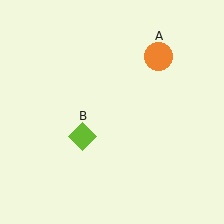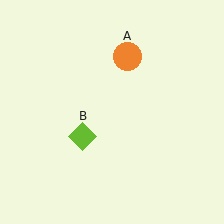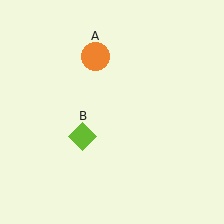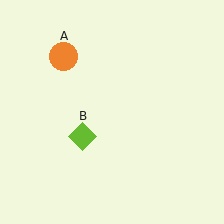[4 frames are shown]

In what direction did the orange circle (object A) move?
The orange circle (object A) moved left.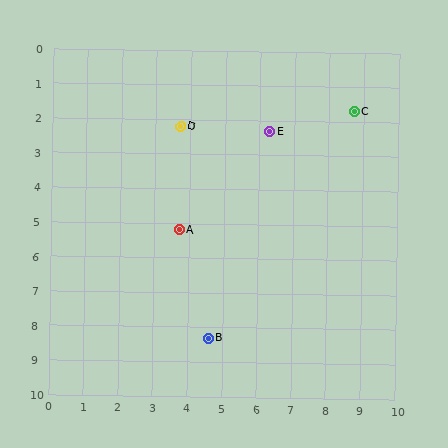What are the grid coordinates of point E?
Point E is at approximately (6.3, 2.3).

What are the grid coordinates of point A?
Point A is at approximately (3.7, 5.2).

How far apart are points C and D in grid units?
Points C and D are about 5.0 grid units apart.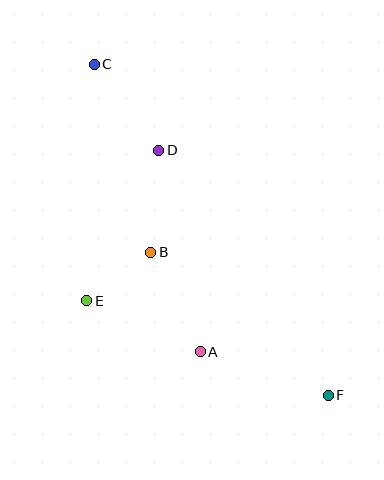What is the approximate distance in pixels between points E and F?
The distance between E and F is approximately 259 pixels.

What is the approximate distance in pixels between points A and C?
The distance between A and C is approximately 306 pixels.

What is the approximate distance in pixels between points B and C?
The distance between B and C is approximately 196 pixels.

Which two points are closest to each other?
Points B and E are closest to each other.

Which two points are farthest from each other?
Points C and F are farthest from each other.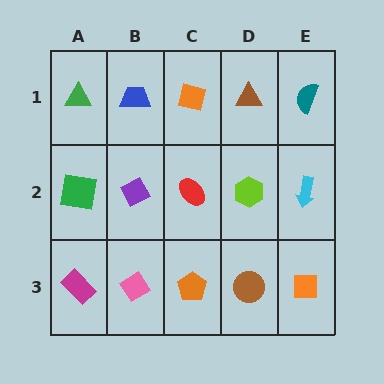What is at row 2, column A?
A green square.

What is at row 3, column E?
An orange square.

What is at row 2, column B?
A purple diamond.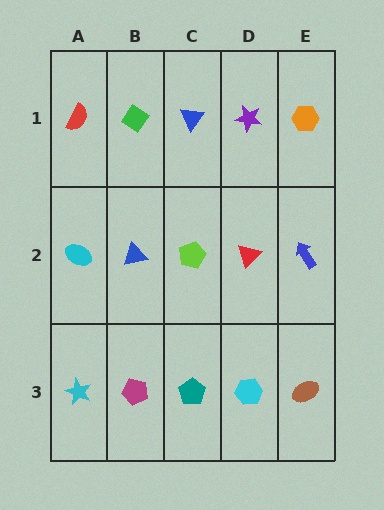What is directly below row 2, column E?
A brown ellipse.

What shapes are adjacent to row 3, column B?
A blue triangle (row 2, column B), a cyan star (row 3, column A), a teal pentagon (row 3, column C).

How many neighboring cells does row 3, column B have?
3.